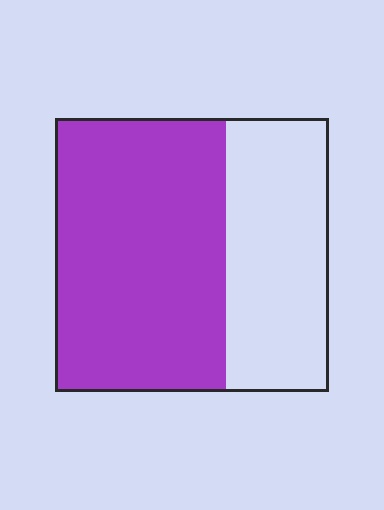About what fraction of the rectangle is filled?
About five eighths (5/8).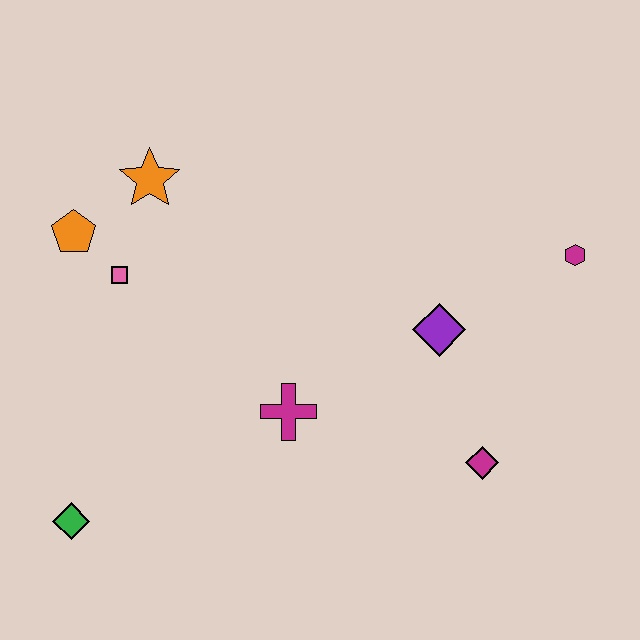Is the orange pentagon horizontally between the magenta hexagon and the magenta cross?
No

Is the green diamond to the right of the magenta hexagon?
No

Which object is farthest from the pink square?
The magenta hexagon is farthest from the pink square.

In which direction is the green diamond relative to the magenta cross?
The green diamond is to the left of the magenta cross.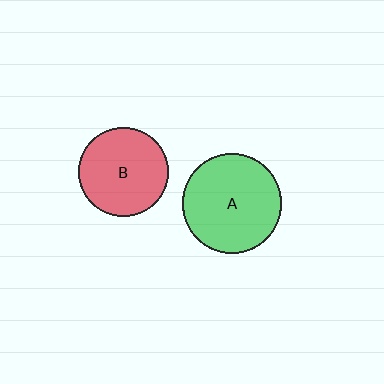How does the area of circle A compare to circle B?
Approximately 1.2 times.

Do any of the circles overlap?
No, none of the circles overlap.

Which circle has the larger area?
Circle A (green).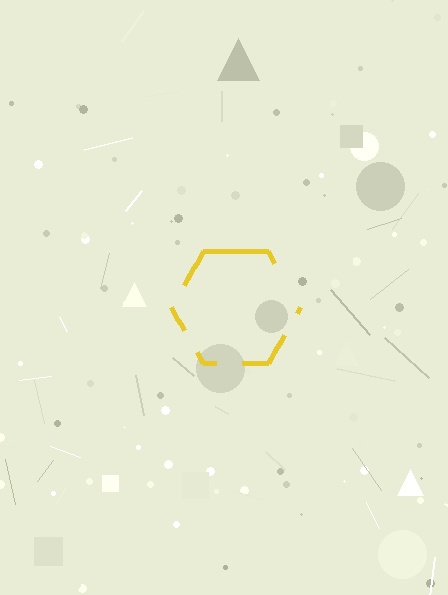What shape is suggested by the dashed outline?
The dashed outline suggests a hexagon.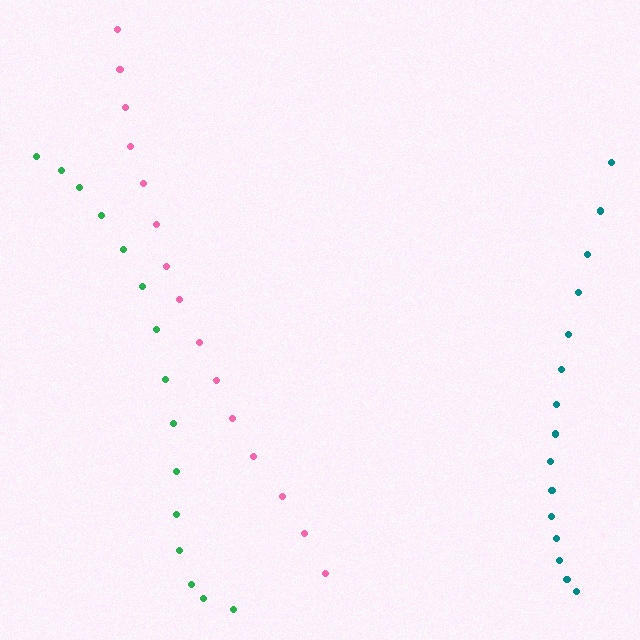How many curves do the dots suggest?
There are 3 distinct paths.